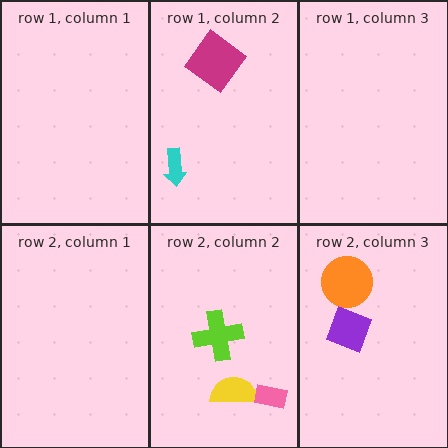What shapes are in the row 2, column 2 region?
The yellow semicircle, the lime cross, the pink rectangle.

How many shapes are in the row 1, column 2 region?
2.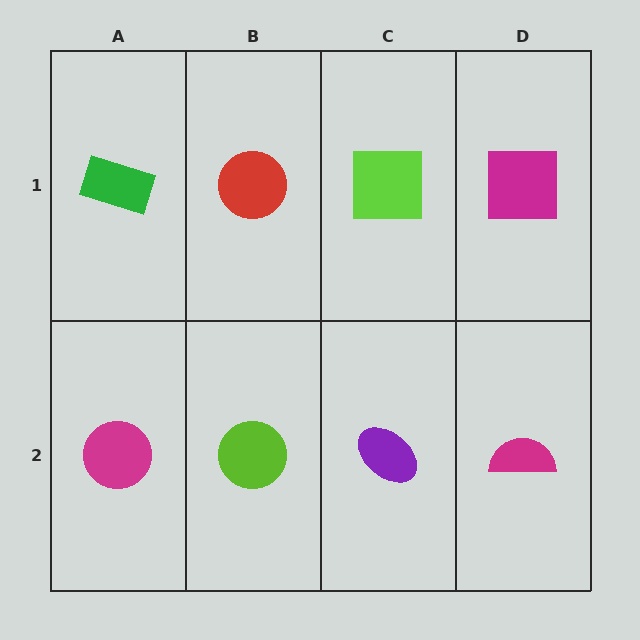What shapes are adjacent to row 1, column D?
A magenta semicircle (row 2, column D), a lime square (row 1, column C).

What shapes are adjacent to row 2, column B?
A red circle (row 1, column B), a magenta circle (row 2, column A), a purple ellipse (row 2, column C).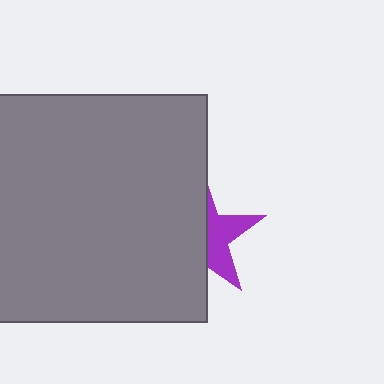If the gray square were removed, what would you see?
You would see the complete purple star.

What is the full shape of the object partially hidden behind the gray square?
The partially hidden object is a purple star.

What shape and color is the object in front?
The object in front is a gray square.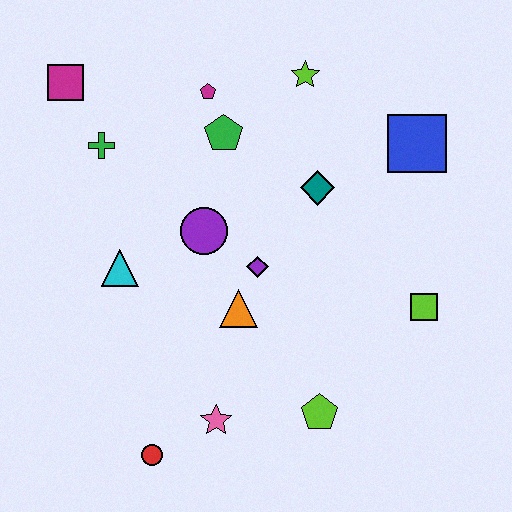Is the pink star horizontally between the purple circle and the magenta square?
No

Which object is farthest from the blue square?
The red circle is farthest from the blue square.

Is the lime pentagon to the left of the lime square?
Yes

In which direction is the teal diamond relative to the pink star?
The teal diamond is above the pink star.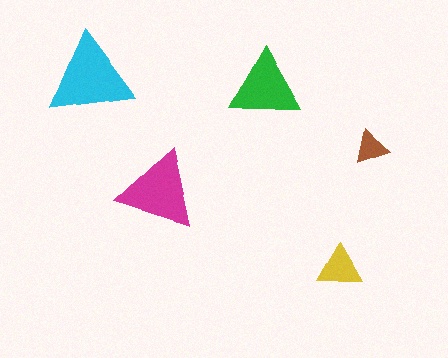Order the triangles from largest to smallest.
the cyan one, the magenta one, the green one, the yellow one, the brown one.